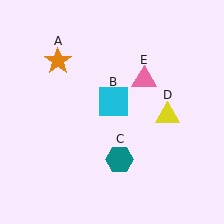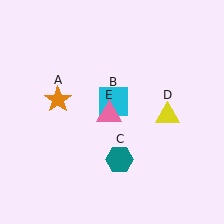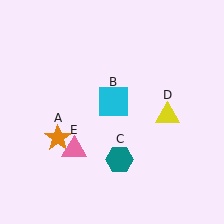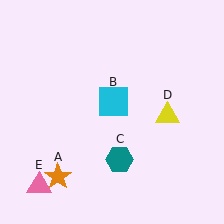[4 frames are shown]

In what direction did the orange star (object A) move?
The orange star (object A) moved down.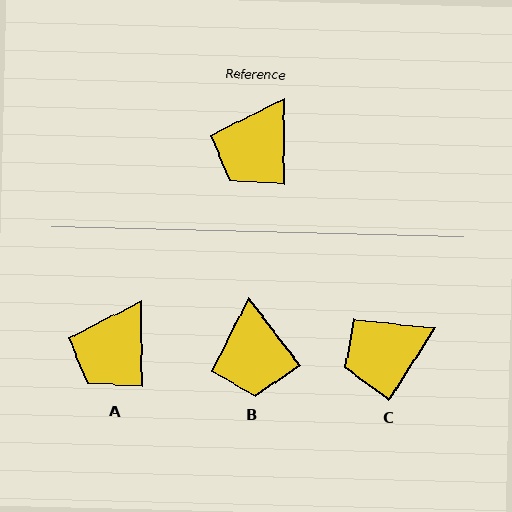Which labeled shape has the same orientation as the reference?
A.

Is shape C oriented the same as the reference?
No, it is off by about 33 degrees.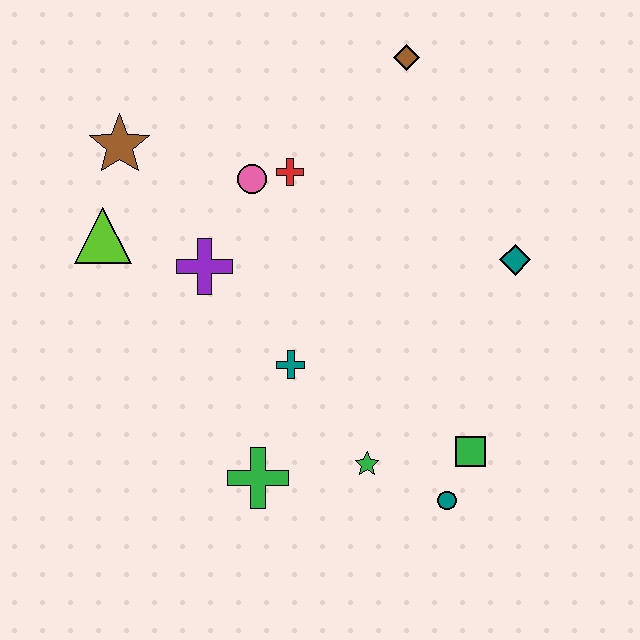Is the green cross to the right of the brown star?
Yes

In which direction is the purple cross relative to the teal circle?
The purple cross is to the left of the teal circle.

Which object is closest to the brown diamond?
The red cross is closest to the brown diamond.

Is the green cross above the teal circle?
Yes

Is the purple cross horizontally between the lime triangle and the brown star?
No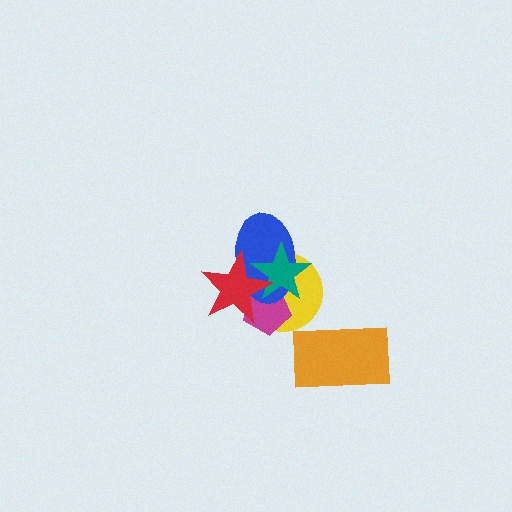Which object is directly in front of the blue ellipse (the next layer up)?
The teal star is directly in front of the blue ellipse.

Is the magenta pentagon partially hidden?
Yes, it is partially covered by another shape.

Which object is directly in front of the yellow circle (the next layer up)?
The magenta pentagon is directly in front of the yellow circle.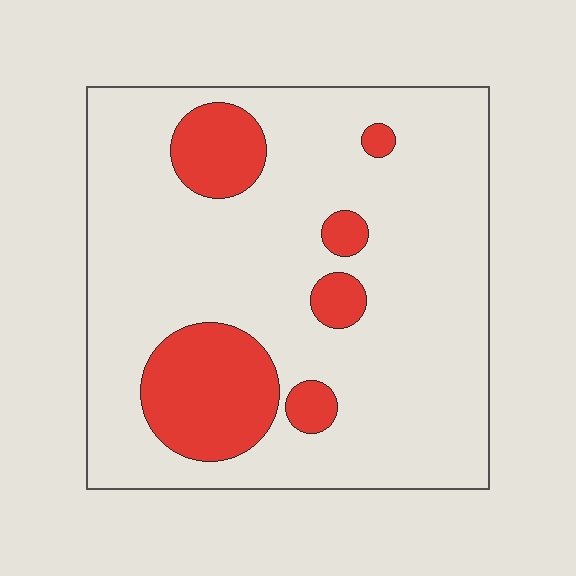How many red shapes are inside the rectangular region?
6.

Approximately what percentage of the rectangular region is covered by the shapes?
Approximately 20%.